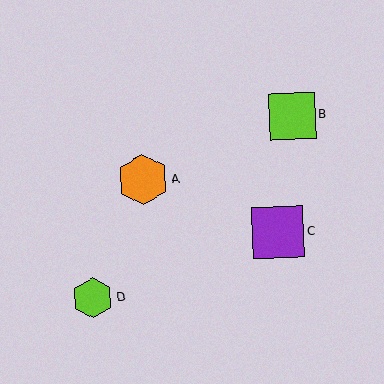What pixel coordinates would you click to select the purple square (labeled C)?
Click at (278, 232) to select the purple square C.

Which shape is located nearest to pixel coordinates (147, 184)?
The orange hexagon (labeled A) at (143, 180) is nearest to that location.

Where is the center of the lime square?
The center of the lime square is at (292, 116).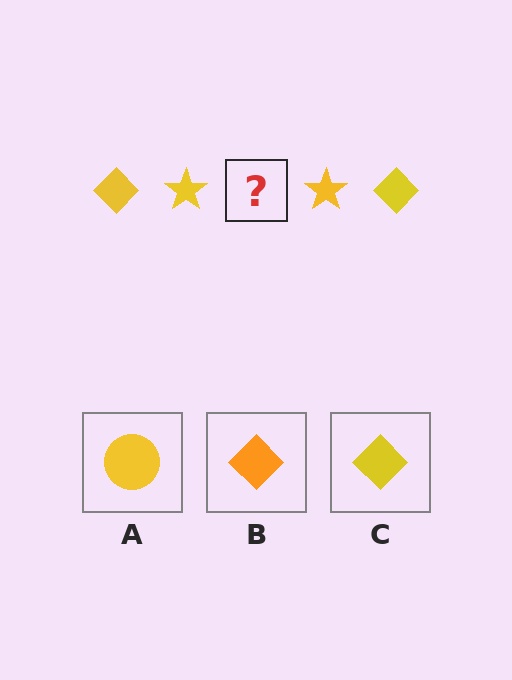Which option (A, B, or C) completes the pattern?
C.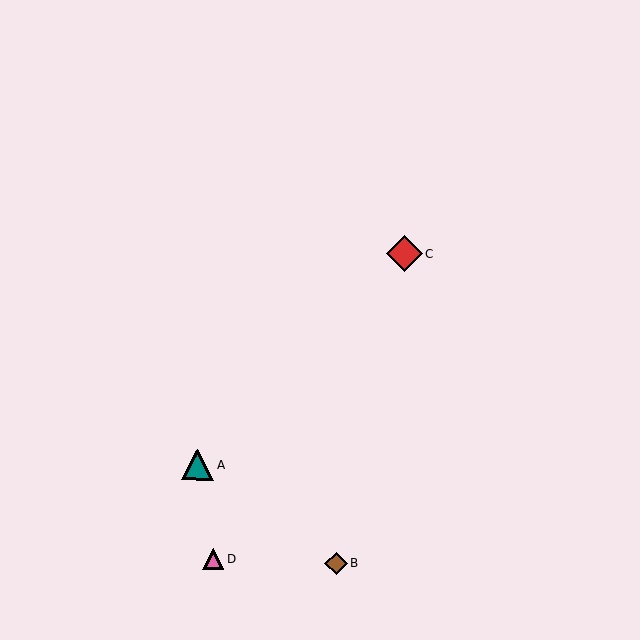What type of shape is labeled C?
Shape C is a red diamond.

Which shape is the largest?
The red diamond (labeled C) is the largest.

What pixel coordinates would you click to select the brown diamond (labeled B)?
Click at (336, 564) to select the brown diamond B.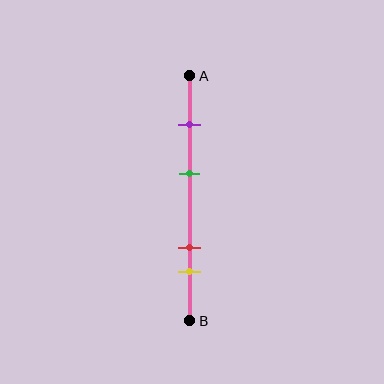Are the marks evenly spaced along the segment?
No, the marks are not evenly spaced.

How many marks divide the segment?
There are 4 marks dividing the segment.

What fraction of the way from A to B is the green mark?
The green mark is approximately 40% (0.4) of the way from A to B.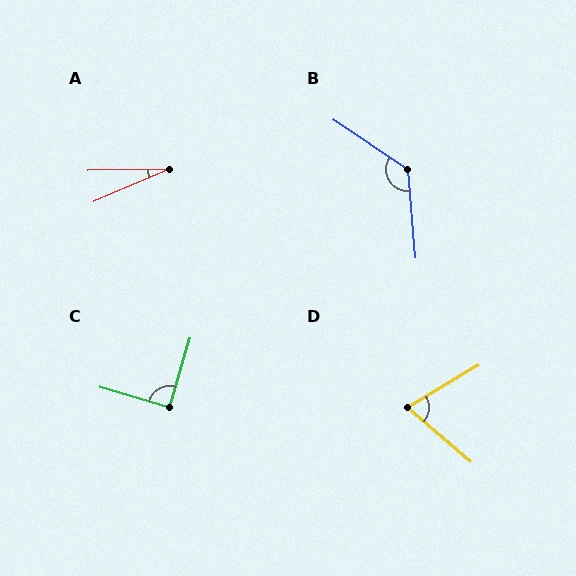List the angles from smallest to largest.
A (23°), D (71°), C (89°), B (129°).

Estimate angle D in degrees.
Approximately 71 degrees.